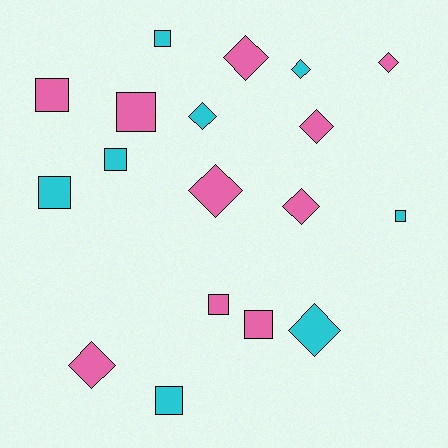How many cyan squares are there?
There are 5 cyan squares.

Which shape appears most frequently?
Square, with 9 objects.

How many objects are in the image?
There are 18 objects.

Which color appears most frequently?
Pink, with 10 objects.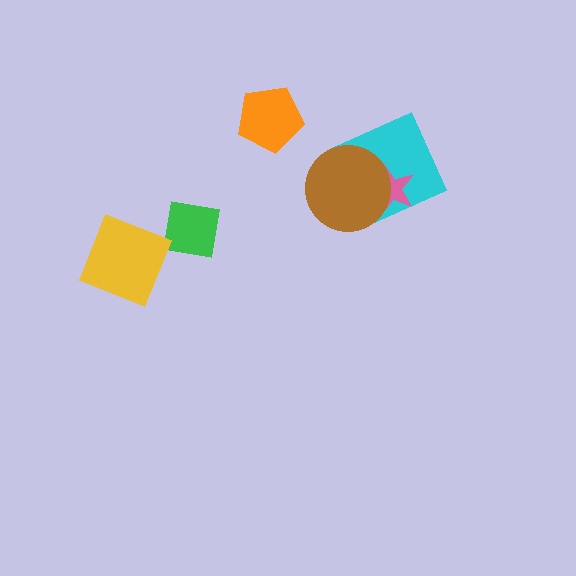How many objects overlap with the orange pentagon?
0 objects overlap with the orange pentagon.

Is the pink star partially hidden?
Yes, it is partially covered by another shape.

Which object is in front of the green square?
The yellow diamond is in front of the green square.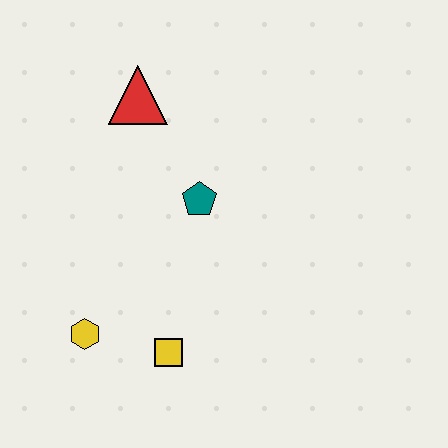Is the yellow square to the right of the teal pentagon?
No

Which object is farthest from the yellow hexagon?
The red triangle is farthest from the yellow hexagon.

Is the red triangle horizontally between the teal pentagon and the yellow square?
No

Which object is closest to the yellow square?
The yellow hexagon is closest to the yellow square.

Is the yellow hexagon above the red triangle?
No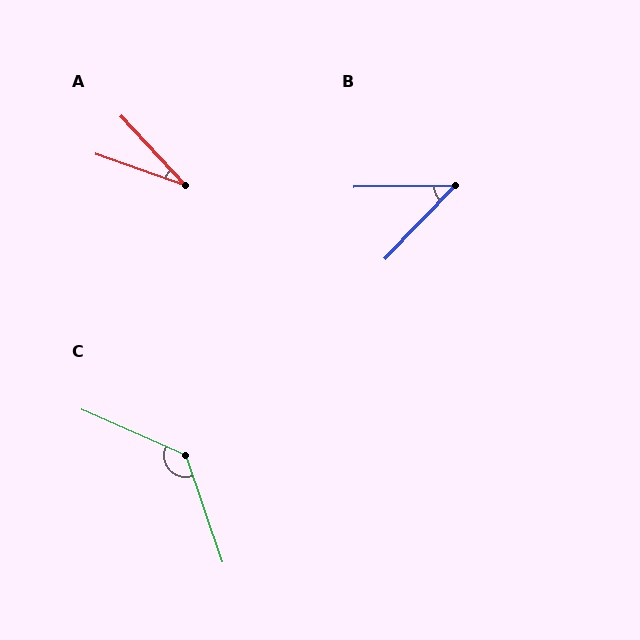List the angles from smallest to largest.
A (28°), B (45°), C (133°).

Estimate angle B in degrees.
Approximately 45 degrees.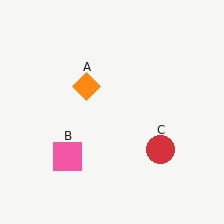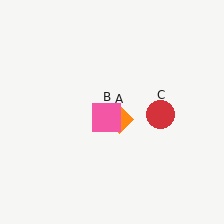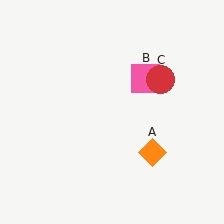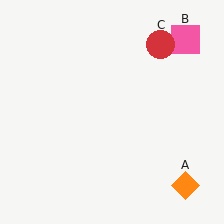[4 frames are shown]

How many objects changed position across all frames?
3 objects changed position: orange diamond (object A), pink square (object B), red circle (object C).